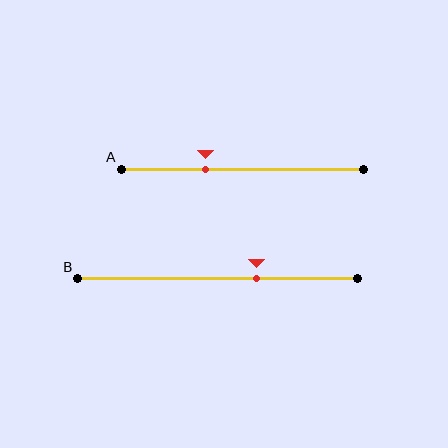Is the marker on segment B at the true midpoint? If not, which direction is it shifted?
No, the marker on segment B is shifted to the right by about 14% of the segment length.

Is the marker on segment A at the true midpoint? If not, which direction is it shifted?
No, the marker on segment A is shifted to the left by about 15% of the segment length.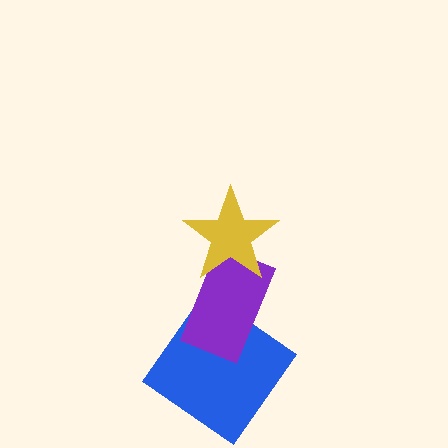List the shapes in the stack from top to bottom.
From top to bottom: the yellow star, the purple rectangle, the blue diamond.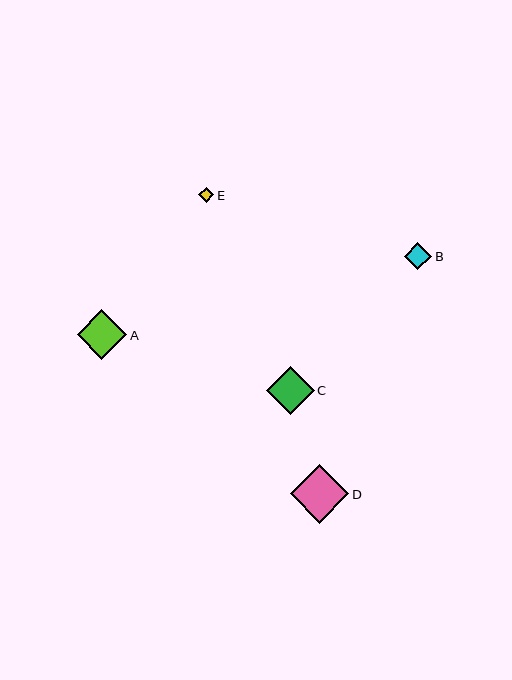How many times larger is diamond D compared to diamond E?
Diamond D is approximately 3.8 times the size of diamond E.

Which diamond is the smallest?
Diamond E is the smallest with a size of approximately 15 pixels.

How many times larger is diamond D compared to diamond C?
Diamond D is approximately 1.2 times the size of diamond C.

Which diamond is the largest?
Diamond D is the largest with a size of approximately 58 pixels.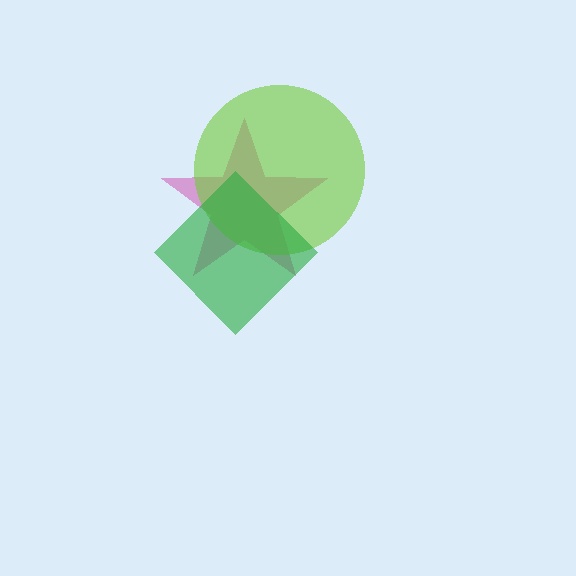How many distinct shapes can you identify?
There are 3 distinct shapes: a magenta star, a lime circle, a green diamond.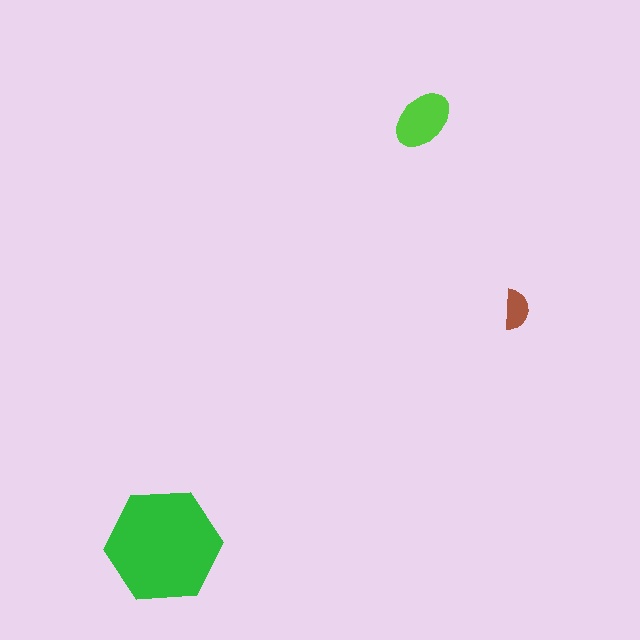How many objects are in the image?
There are 3 objects in the image.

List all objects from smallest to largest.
The brown semicircle, the lime ellipse, the green hexagon.